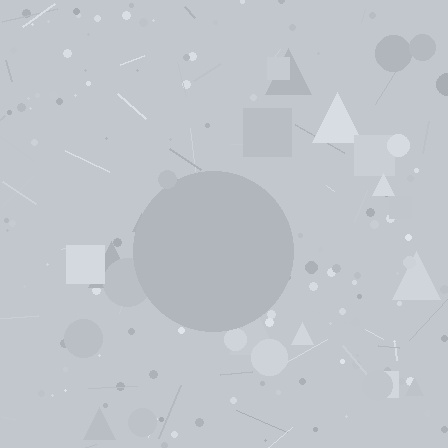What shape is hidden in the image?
A circle is hidden in the image.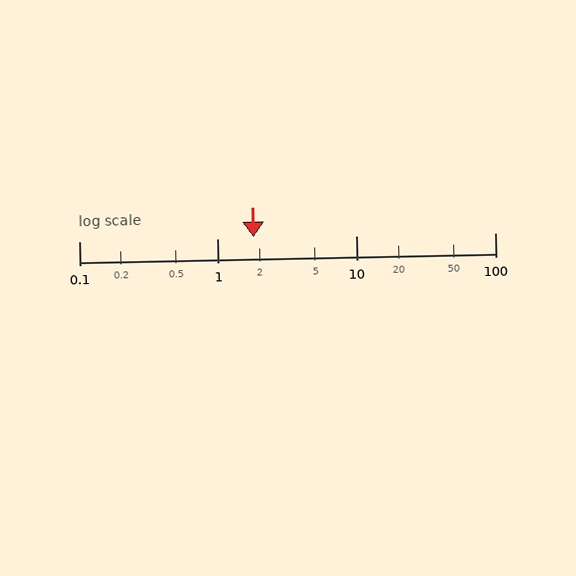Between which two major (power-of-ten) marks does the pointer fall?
The pointer is between 1 and 10.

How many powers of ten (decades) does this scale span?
The scale spans 3 decades, from 0.1 to 100.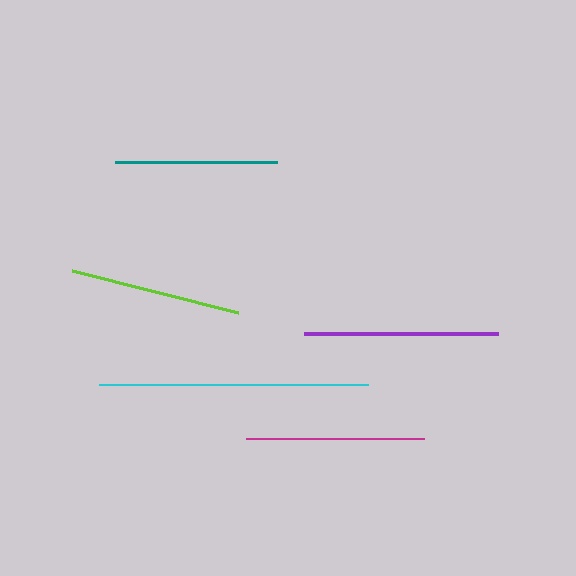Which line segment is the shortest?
The teal line is the shortest at approximately 162 pixels.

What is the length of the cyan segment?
The cyan segment is approximately 268 pixels long.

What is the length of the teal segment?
The teal segment is approximately 162 pixels long.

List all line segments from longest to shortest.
From longest to shortest: cyan, purple, magenta, lime, teal.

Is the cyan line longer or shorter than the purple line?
The cyan line is longer than the purple line.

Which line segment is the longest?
The cyan line is the longest at approximately 268 pixels.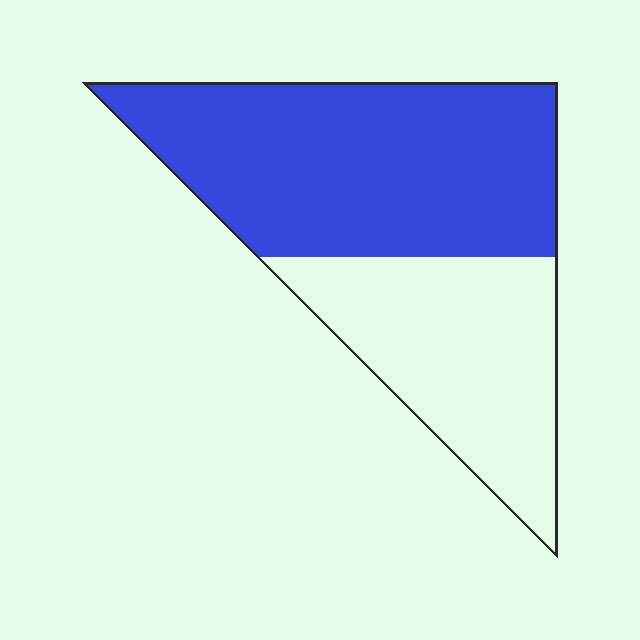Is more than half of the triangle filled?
Yes.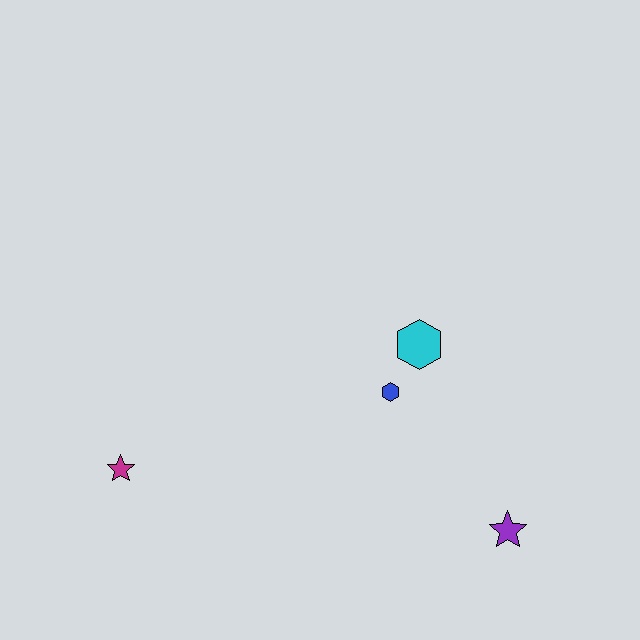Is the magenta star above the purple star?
Yes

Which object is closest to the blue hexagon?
The cyan hexagon is closest to the blue hexagon.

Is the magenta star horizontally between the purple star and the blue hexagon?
No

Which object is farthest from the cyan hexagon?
The magenta star is farthest from the cyan hexagon.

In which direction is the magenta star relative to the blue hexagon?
The magenta star is to the left of the blue hexagon.